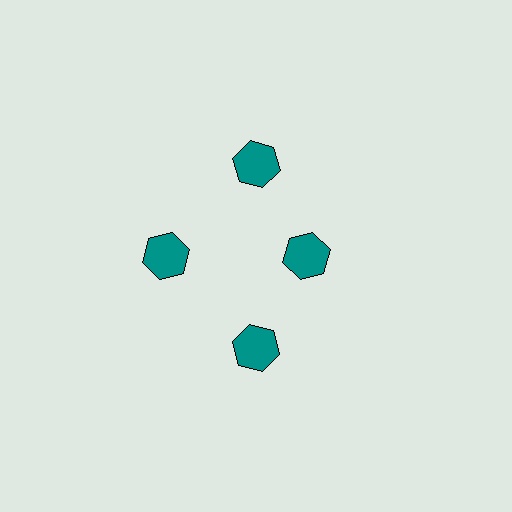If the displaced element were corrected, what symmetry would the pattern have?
It would have 4-fold rotational symmetry — the pattern would map onto itself every 90 degrees.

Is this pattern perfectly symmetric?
No. The 4 teal hexagons are arranged in a ring, but one element near the 3 o'clock position is pulled inward toward the center, breaking the 4-fold rotational symmetry.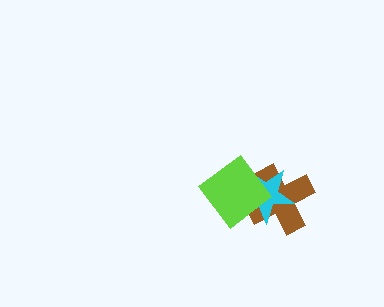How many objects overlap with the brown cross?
2 objects overlap with the brown cross.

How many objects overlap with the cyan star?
2 objects overlap with the cyan star.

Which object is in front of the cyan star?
The lime diamond is in front of the cyan star.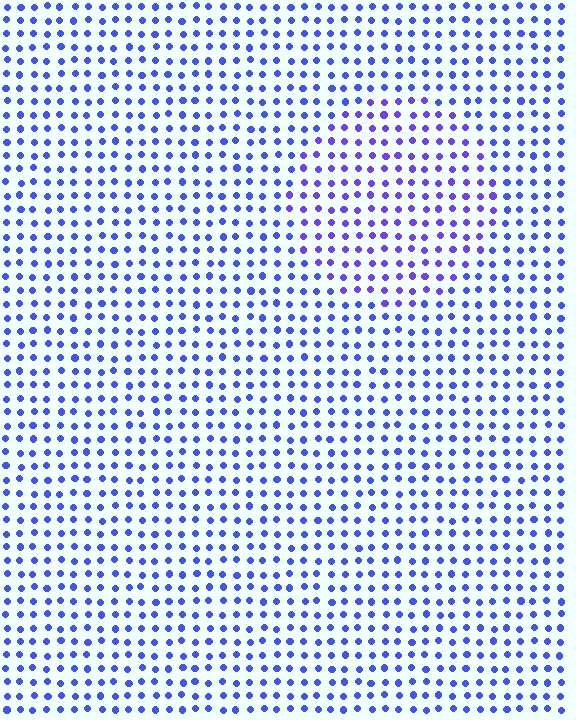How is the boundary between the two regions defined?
The boundary is defined purely by a slight shift in hue (about 25 degrees). Spacing, size, and orientation are identical on both sides.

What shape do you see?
I see a circle.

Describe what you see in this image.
The image is filled with small blue elements in a uniform arrangement. A circle-shaped region is visible where the elements are tinted to a slightly different hue, forming a subtle color boundary.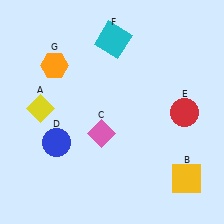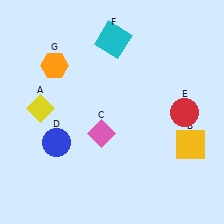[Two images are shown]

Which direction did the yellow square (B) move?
The yellow square (B) moved up.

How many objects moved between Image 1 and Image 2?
1 object moved between the two images.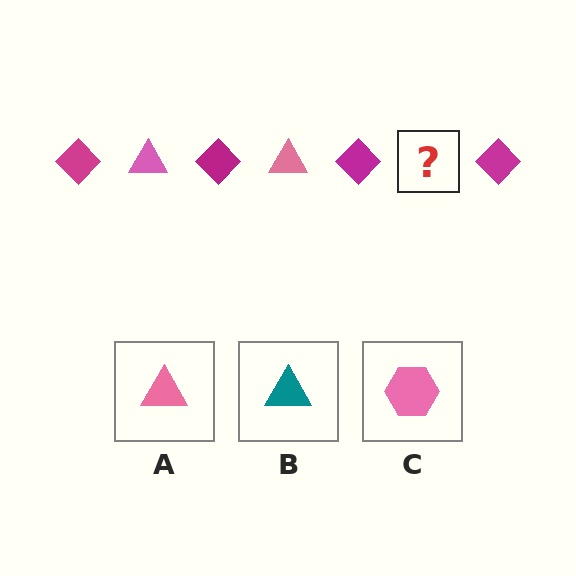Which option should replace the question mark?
Option A.